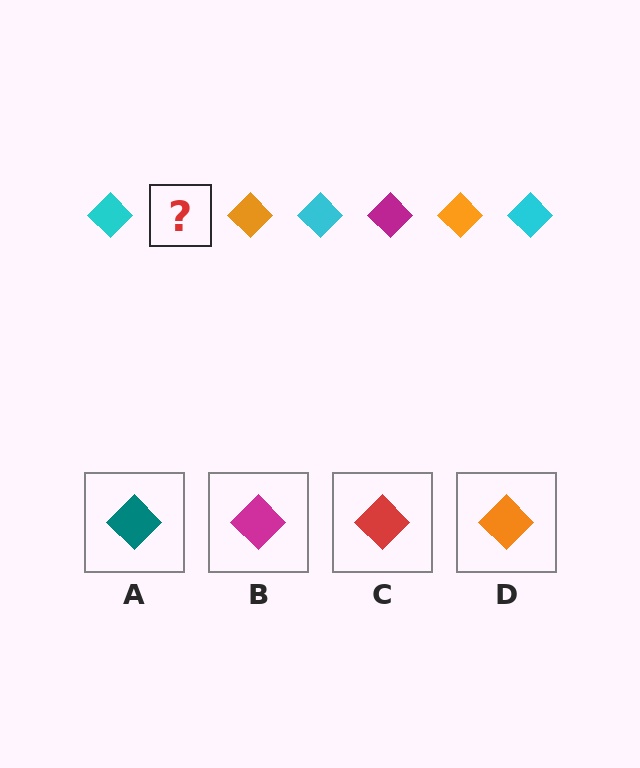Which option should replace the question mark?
Option B.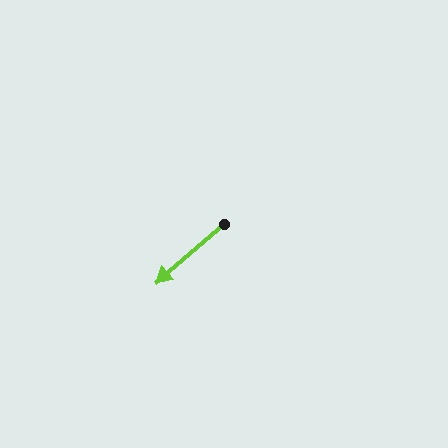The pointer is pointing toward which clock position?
Roughly 8 o'clock.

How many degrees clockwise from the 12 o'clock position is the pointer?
Approximately 229 degrees.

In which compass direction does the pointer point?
Southwest.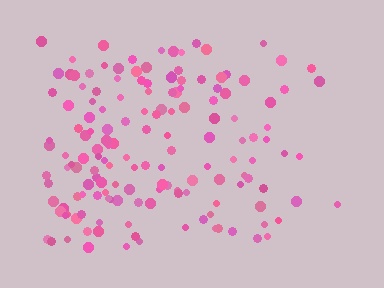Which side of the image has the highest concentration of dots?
The left.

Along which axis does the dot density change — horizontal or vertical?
Horizontal.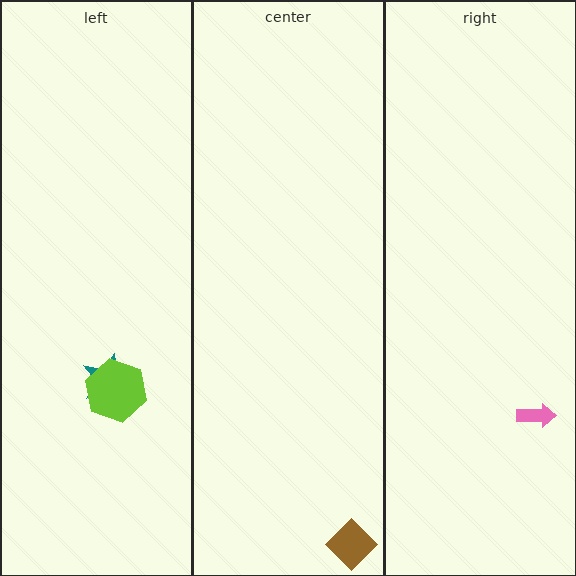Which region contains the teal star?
The left region.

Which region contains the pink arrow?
The right region.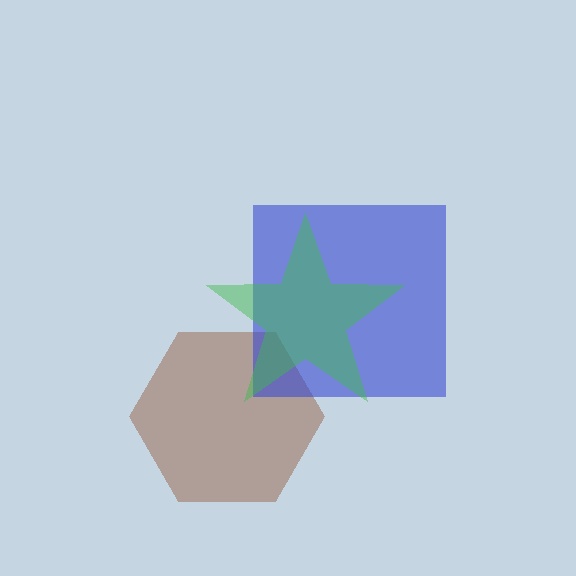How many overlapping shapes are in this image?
There are 3 overlapping shapes in the image.